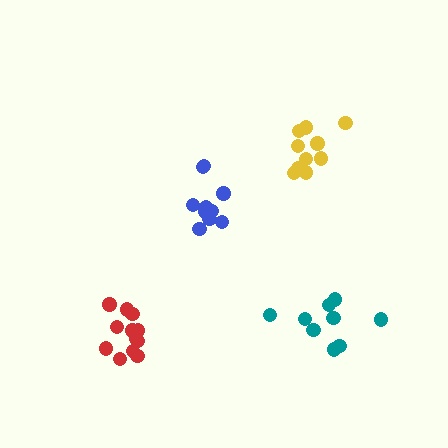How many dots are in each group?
Group 1: 10 dots, Group 2: 10 dots, Group 3: 12 dots, Group 4: 9 dots (41 total).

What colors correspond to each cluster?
The clusters are colored: yellow, blue, red, teal.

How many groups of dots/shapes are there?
There are 4 groups.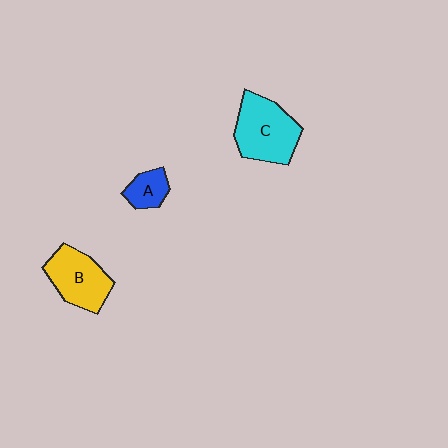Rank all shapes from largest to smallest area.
From largest to smallest: C (cyan), B (yellow), A (blue).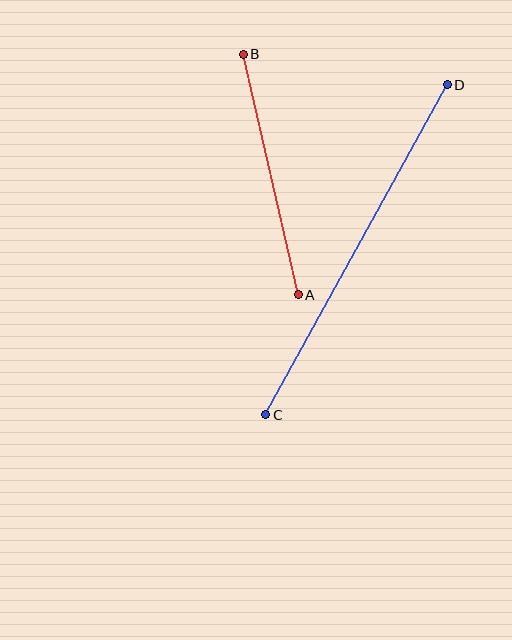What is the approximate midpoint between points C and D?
The midpoint is at approximately (357, 250) pixels.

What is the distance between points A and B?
The distance is approximately 247 pixels.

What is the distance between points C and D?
The distance is approximately 377 pixels.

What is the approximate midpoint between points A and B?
The midpoint is at approximately (271, 174) pixels.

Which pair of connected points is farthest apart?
Points C and D are farthest apart.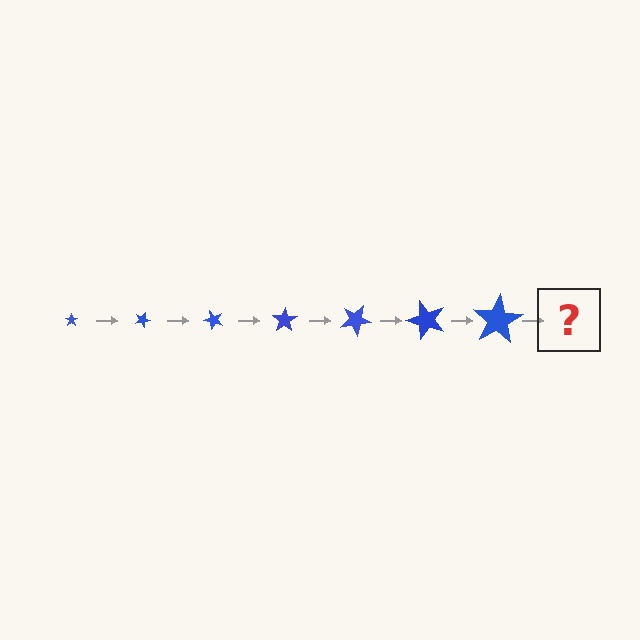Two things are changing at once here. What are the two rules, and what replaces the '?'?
The two rules are that the star grows larger each step and it rotates 25 degrees each step. The '?' should be a star, larger than the previous one and rotated 175 degrees from the start.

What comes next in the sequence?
The next element should be a star, larger than the previous one and rotated 175 degrees from the start.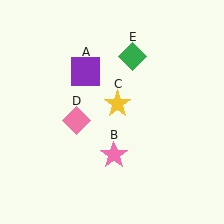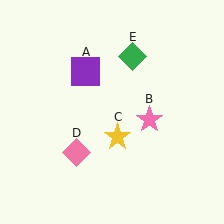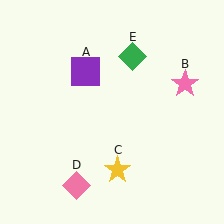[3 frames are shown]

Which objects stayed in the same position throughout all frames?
Purple square (object A) and green diamond (object E) remained stationary.